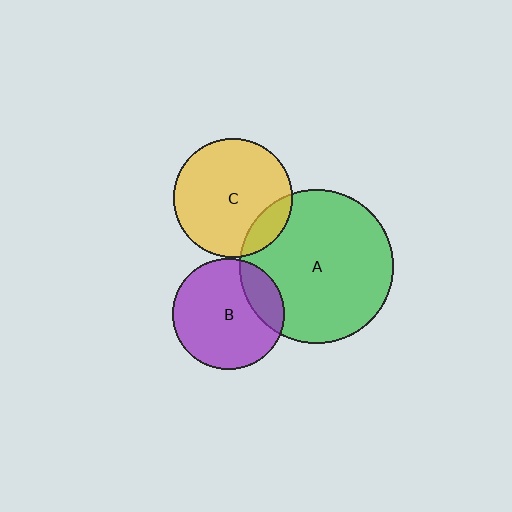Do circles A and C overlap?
Yes.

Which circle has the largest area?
Circle A (green).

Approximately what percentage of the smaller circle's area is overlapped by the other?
Approximately 15%.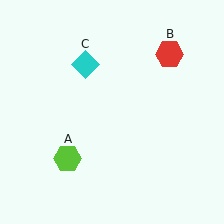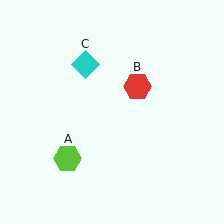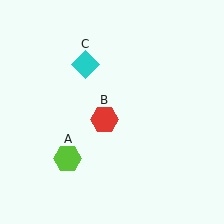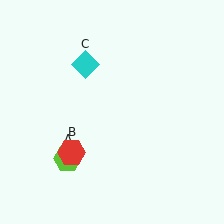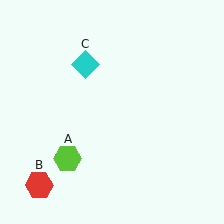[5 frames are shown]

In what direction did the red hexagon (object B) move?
The red hexagon (object B) moved down and to the left.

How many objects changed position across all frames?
1 object changed position: red hexagon (object B).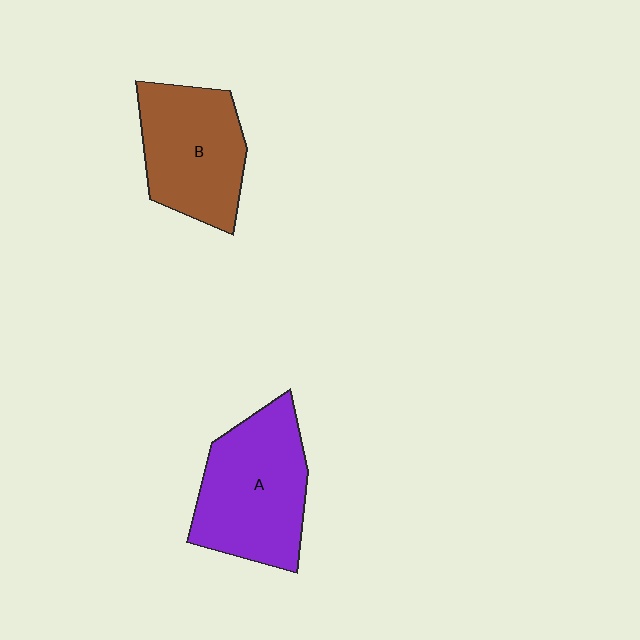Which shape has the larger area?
Shape A (purple).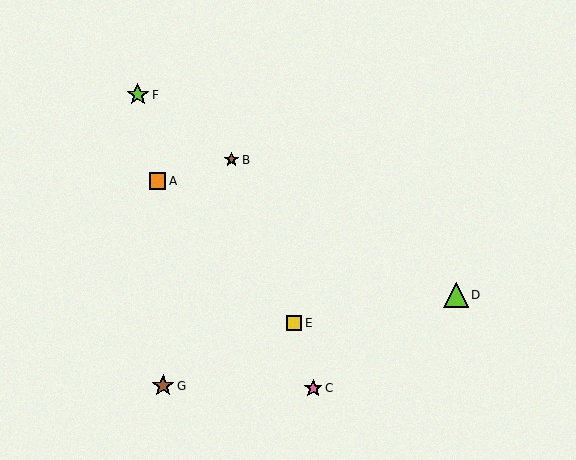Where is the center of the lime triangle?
The center of the lime triangle is at (456, 295).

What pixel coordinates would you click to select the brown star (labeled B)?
Click at (232, 160) to select the brown star B.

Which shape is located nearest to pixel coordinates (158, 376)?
The brown star (labeled G) at (163, 386) is nearest to that location.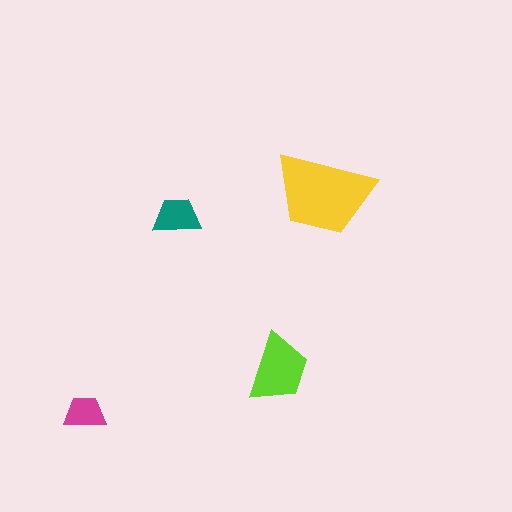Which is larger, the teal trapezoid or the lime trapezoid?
The lime one.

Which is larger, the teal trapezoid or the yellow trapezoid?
The yellow one.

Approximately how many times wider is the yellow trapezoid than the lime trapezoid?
About 1.5 times wider.